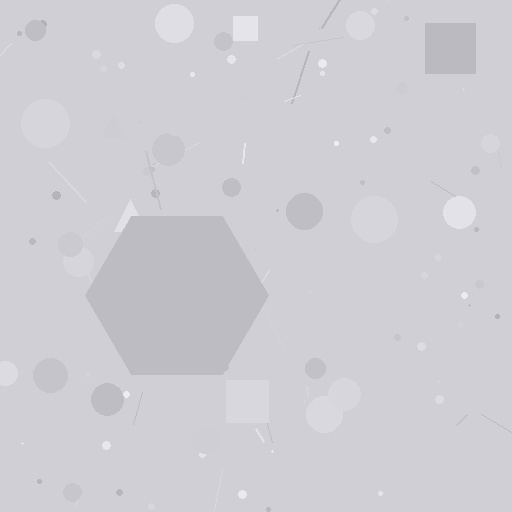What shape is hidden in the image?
A hexagon is hidden in the image.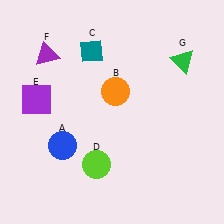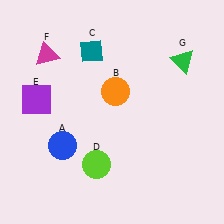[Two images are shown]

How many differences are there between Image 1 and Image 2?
There is 1 difference between the two images.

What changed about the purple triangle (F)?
In Image 1, F is purple. In Image 2, it changed to magenta.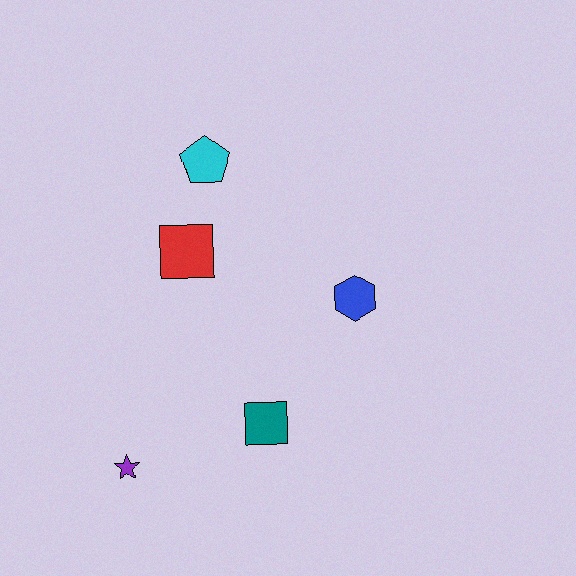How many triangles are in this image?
There are no triangles.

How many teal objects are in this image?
There is 1 teal object.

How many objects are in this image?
There are 5 objects.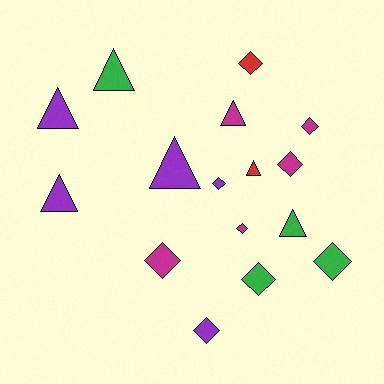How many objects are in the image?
There are 16 objects.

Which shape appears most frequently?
Diamond, with 9 objects.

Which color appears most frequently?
Purple, with 5 objects.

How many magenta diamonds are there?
There are 4 magenta diamonds.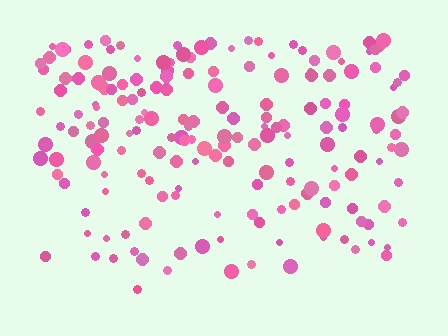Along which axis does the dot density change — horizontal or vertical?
Vertical.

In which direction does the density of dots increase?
From bottom to top, with the top side densest.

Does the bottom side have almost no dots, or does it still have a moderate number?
Still a moderate number, just noticeably fewer than the top.